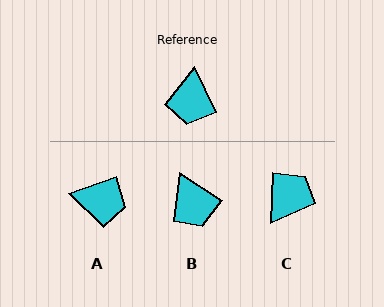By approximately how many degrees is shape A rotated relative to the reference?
Approximately 84 degrees counter-clockwise.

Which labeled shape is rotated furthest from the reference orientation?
C, about 153 degrees away.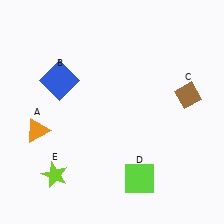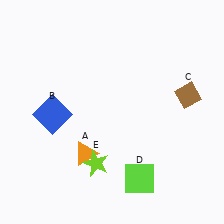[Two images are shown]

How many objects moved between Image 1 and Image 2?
3 objects moved between the two images.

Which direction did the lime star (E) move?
The lime star (E) moved right.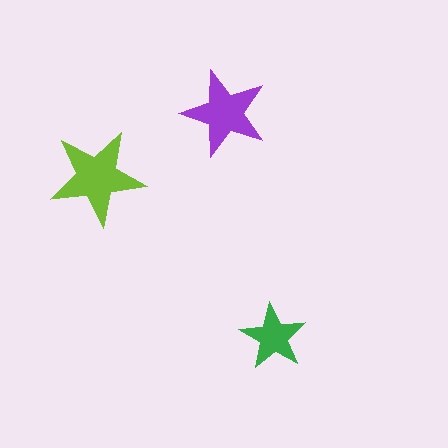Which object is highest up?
The purple star is topmost.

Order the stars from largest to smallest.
the lime one, the purple one, the green one.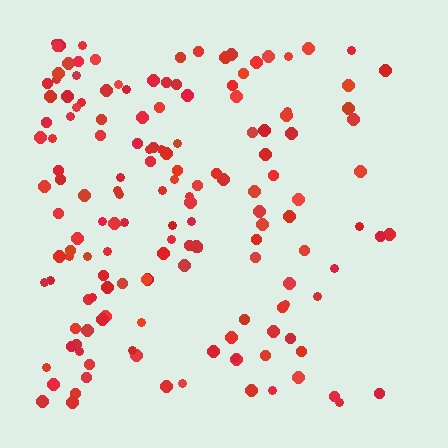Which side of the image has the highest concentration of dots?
The left.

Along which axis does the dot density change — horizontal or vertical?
Horizontal.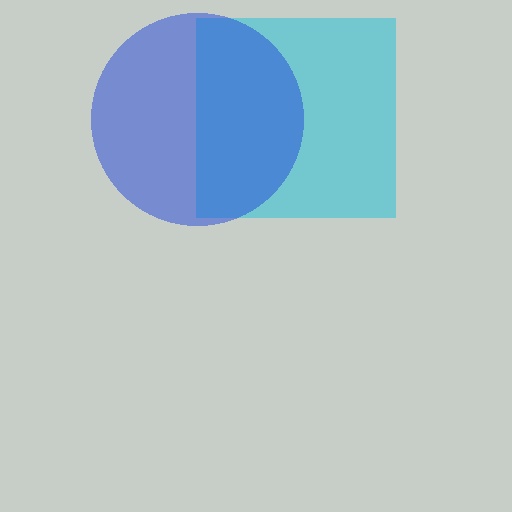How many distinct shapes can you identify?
There are 2 distinct shapes: a cyan square, a blue circle.